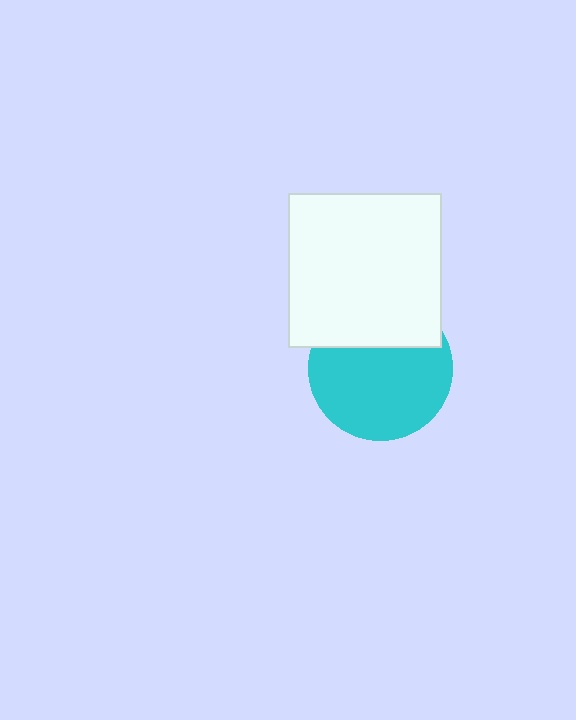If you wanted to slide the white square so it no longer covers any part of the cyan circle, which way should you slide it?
Slide it up — that is the most direct way to separate the two shapes.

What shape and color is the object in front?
The object in front is a white square.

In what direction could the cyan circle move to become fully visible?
The cyan circle could move down. That would shift it out from behind the white square entirely.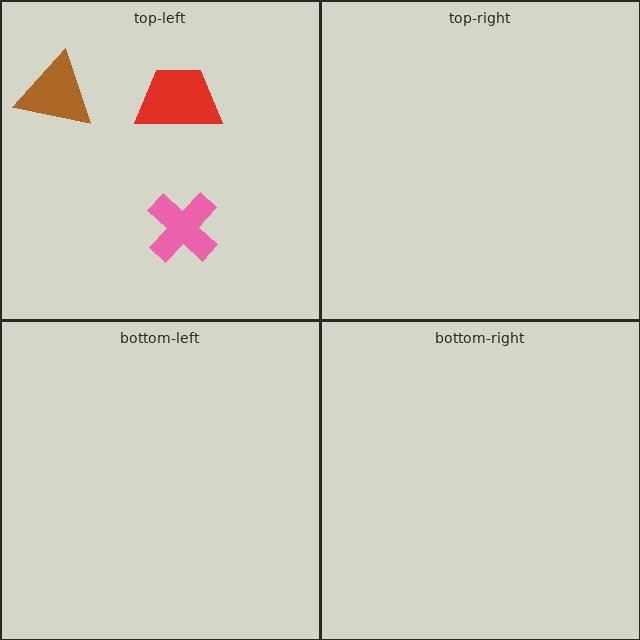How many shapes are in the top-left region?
3.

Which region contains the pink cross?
The top-left region.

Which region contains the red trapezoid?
The top-left region.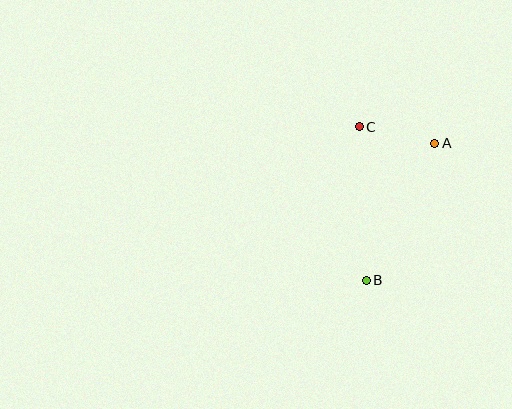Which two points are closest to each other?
Points A and C are closest to each other.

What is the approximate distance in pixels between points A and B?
The distance between A and B is approximately 153 pixels.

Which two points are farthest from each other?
Points B and C are farthest from each other.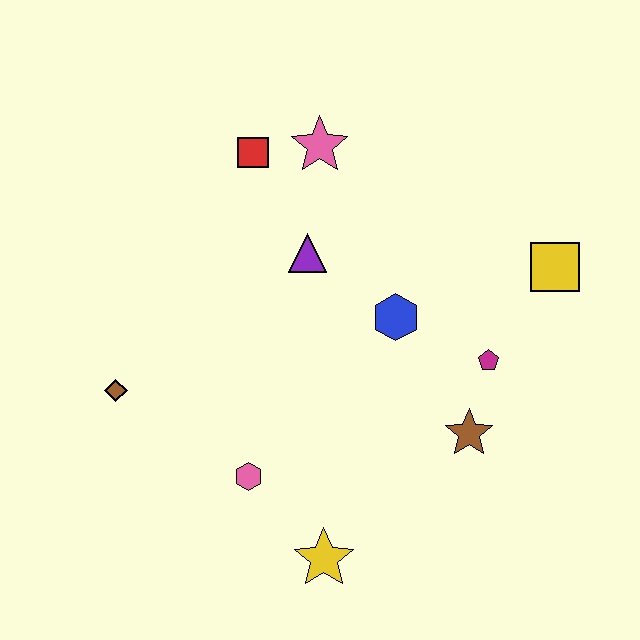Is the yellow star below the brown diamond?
Yes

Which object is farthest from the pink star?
The yellow star is farthest from the pink star.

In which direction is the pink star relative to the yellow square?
The pink star is to the left of the yellow square.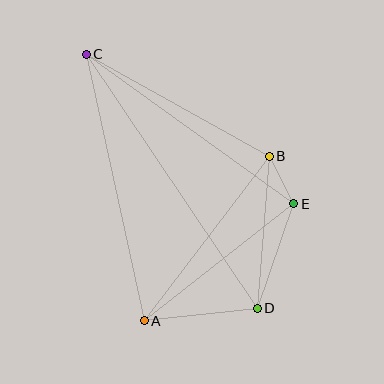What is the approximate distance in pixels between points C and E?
The distance between C and E is approximately 256 pixels.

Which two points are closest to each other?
Points B and E are closest to each other.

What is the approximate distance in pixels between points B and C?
The distance between B and C is approximately 209 pixels.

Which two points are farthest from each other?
Points C and D are farthest from each other.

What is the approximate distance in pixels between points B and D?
The distance between B and D is approximately 153 pixels.